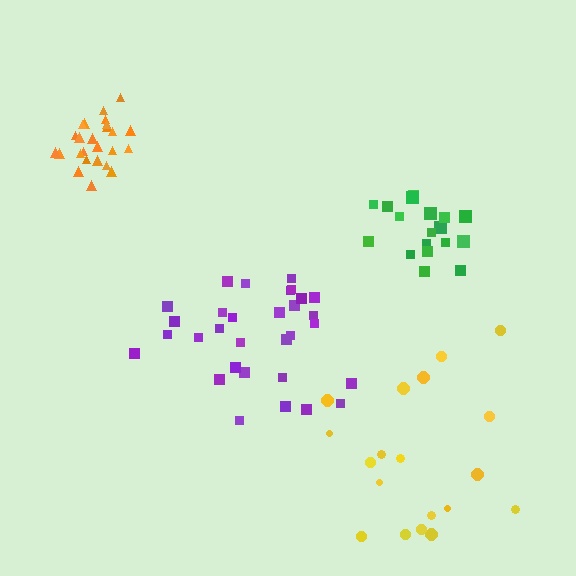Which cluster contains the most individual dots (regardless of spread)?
Purple (32).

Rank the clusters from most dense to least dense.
orange, green, purple, yellow.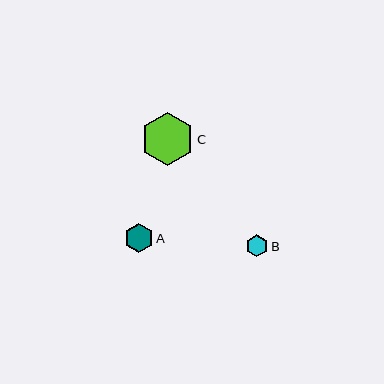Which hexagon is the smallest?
Hexagon B is the smallest with a size of approximately 22 pixels.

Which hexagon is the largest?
Hexagon C is the largest with a size of approximately 53 pixels.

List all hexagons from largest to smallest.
From largest to smallest: C, A, B.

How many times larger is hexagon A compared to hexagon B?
Hexagon A is approximately 1.3 times the size of hexagon B.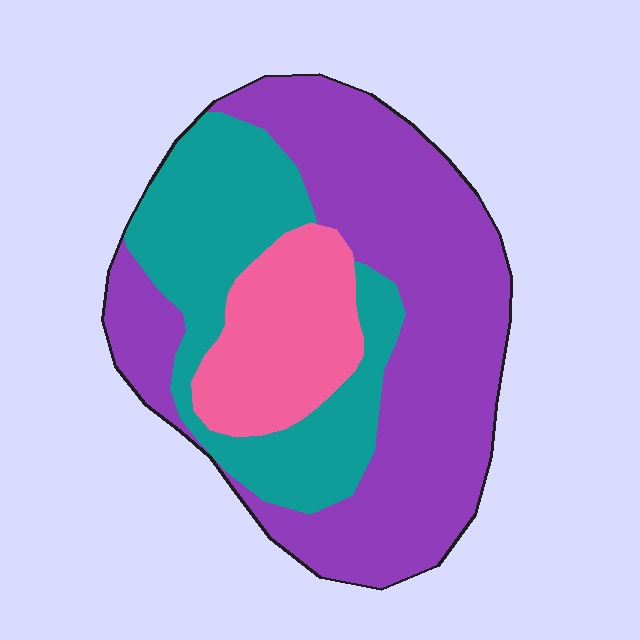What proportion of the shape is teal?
Teal covers around 30% of the shape.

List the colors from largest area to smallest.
From largest to smallest: purple, teal, pink.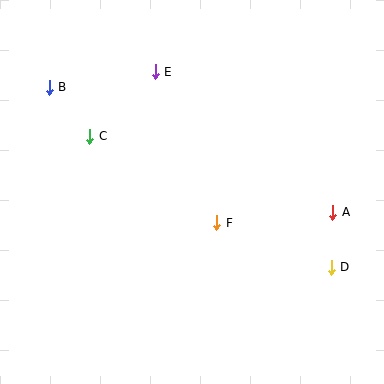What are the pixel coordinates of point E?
Point E is at (155, 72).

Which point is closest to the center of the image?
Point F at (217, 223) is closest to the center.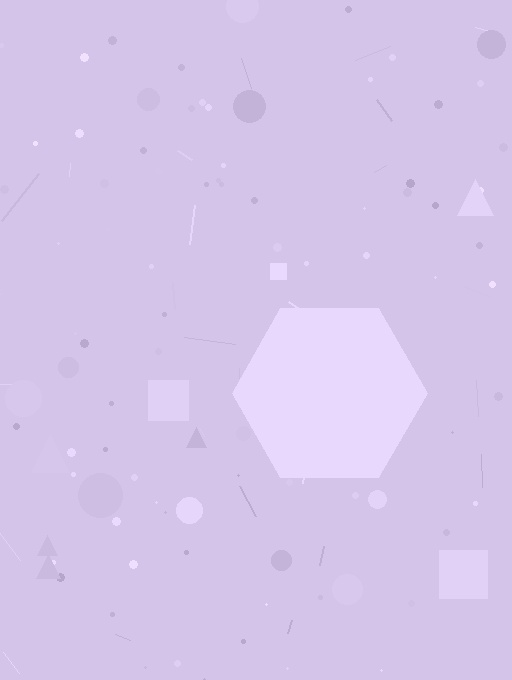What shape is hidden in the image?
A hexagon is hidden in the image.